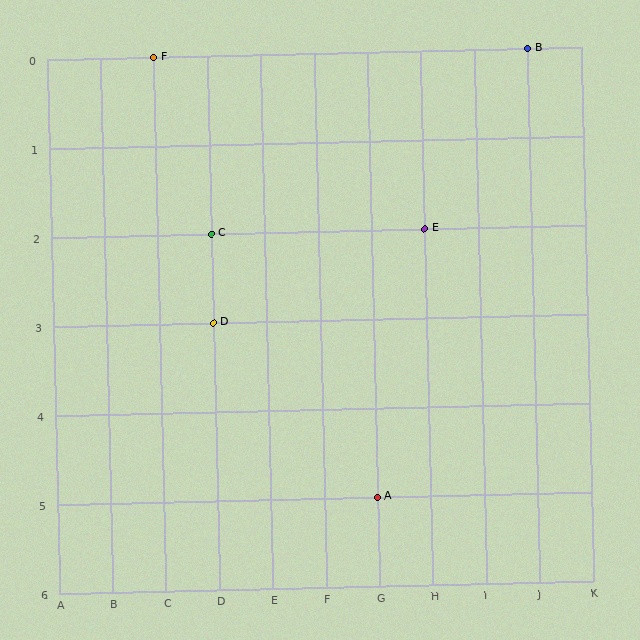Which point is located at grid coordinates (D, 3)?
Point D is at (D, 3).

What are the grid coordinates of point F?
Point F is at grid coordinates (C, 0).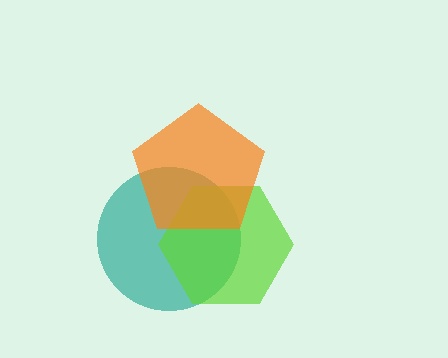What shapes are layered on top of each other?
The layered shapes are: a teal circle, a lime hexagon, an orange pentagon.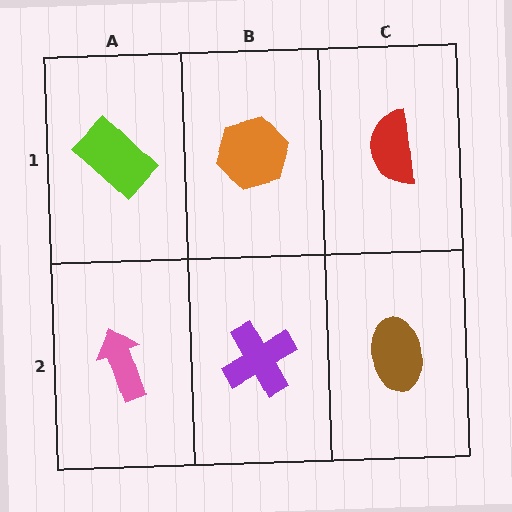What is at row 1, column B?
An orange hexagon.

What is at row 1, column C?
A red semicircle.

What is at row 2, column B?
A purple cross.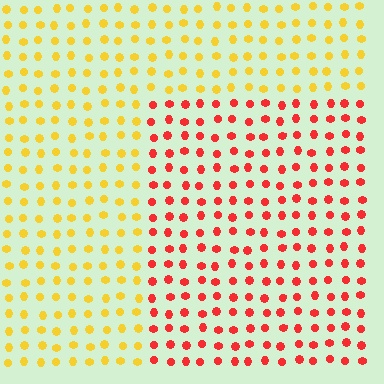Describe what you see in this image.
The image is filled with small yellow elements in a uniform arrangement. A rectangle-shaped region is visible where the elements are tinted to a slightly different hue, forming a subtle color boundary.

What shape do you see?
I see a rectangle.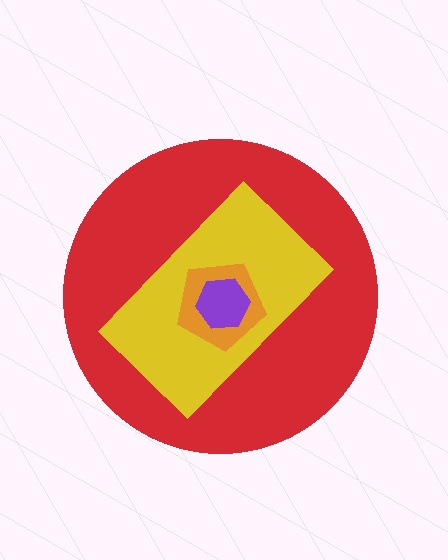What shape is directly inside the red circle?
The yellow rectangle.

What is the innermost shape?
The purple hexagon.